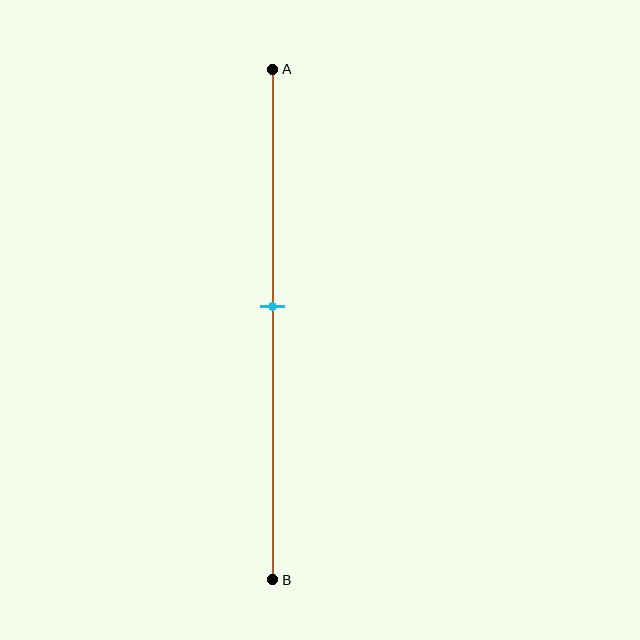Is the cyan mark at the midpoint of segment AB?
No, the mark is at about 45% from A, not at the 50% midpoint.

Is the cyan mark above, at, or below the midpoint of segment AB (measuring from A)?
The cyan mark is above the midpoint of segment AB.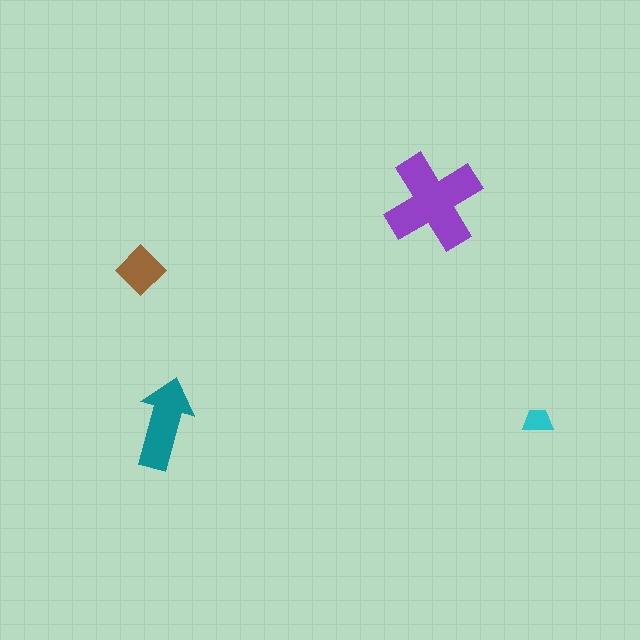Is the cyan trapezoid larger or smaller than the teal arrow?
Smaller.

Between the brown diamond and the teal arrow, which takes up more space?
The teal arrow.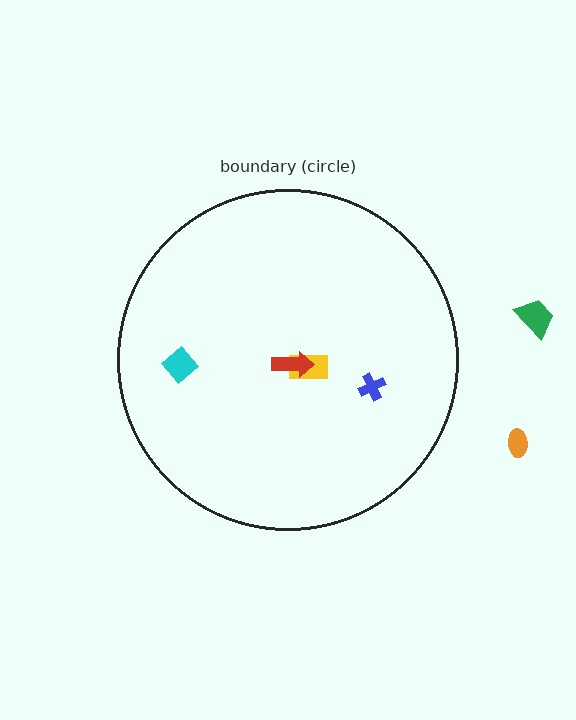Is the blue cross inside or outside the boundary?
Inside.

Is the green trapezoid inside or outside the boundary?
Outside.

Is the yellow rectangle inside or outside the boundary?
Inside.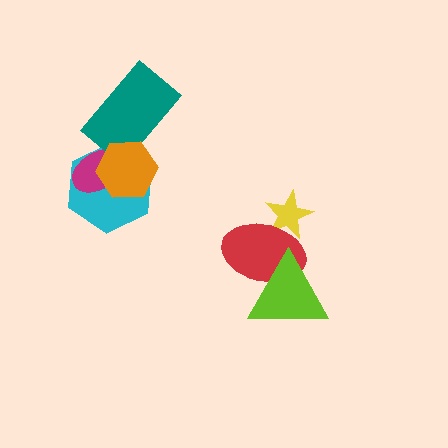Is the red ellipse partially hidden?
Yes, it is partially covered by another shape.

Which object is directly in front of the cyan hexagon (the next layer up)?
The magenta ellipse is directly in front of the cyan hexagon.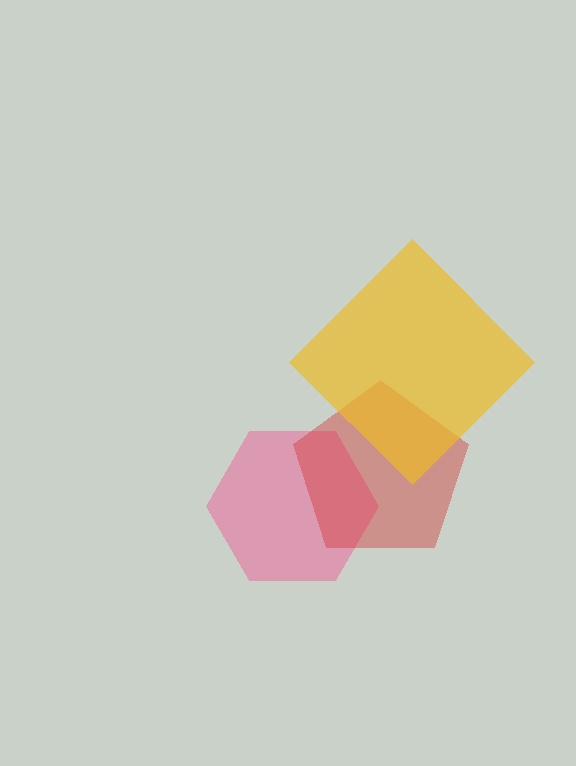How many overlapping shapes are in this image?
There are 3 overlapping shapes in the image.